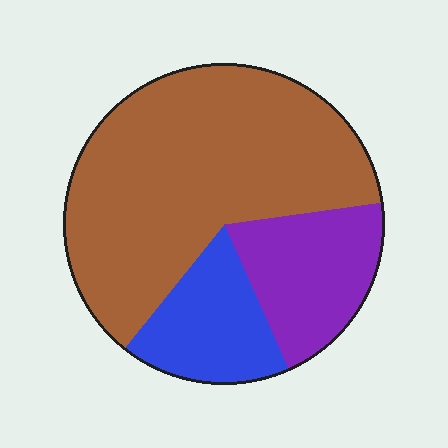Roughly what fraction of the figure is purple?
Purple takes up about one fifth (1/5) of the figure.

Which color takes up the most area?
Brown, at roughly 60%.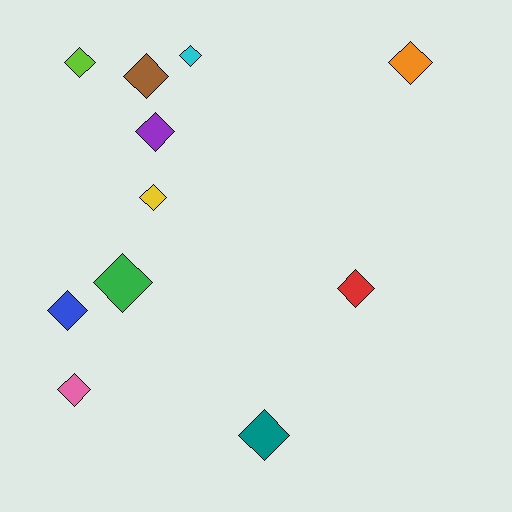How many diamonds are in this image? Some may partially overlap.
There are 11 diamonds.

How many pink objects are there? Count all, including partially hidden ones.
There is 1 pink object.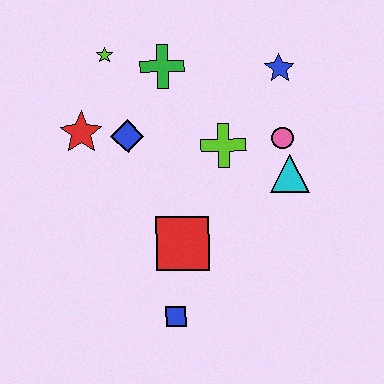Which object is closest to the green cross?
The lime star is closest to the green cross.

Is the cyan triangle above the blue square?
Yes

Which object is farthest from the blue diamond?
The blue square is farthest from the blue diamond.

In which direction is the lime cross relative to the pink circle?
The lime cross is to the left of the pink circle.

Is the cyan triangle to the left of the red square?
No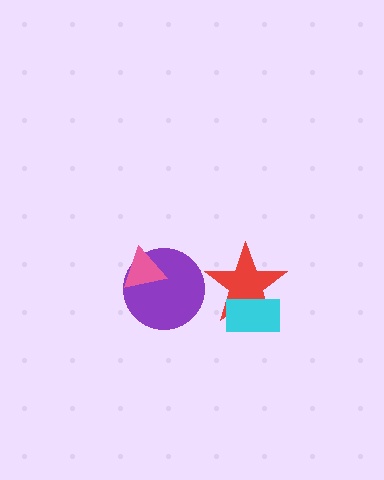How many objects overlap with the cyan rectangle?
1 object overlaps with the cyan rectangle.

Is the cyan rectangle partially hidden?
No, no other shape covers it.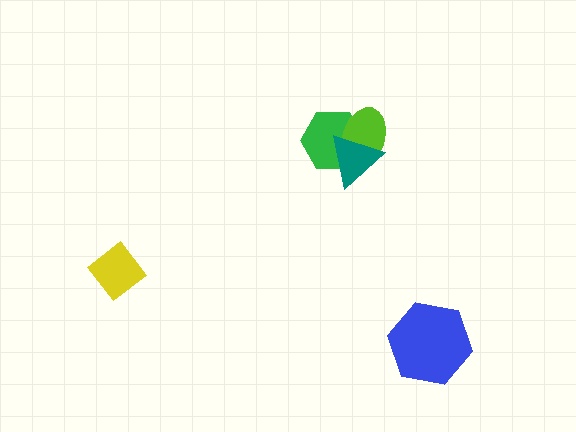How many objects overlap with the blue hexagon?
0 objects overlap with the blue hexagon.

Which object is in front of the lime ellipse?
The teal triangle is in front of the lime ellipse.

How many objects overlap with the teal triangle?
2 objects overlap with the teal triangle.